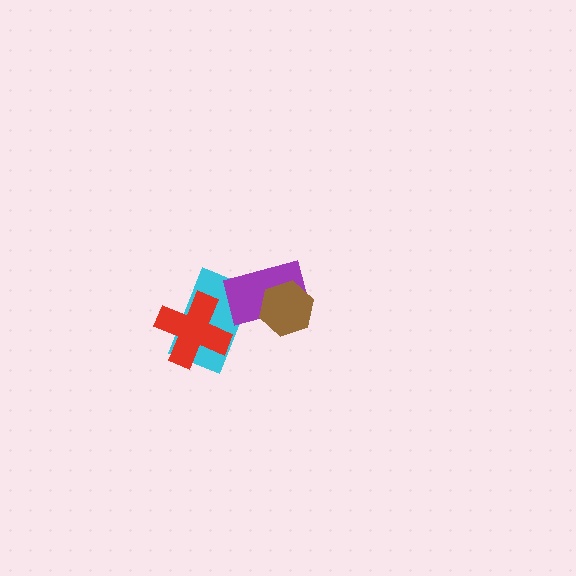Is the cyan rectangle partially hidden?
Yes, it is partially covered by another shape.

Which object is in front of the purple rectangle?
The brown hexagon is in front of the purple rectangle.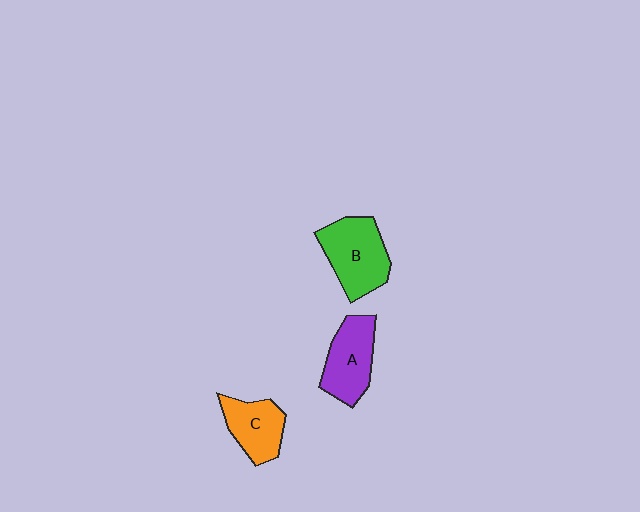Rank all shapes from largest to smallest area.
From largest to smallest: B (green), A (purple), C (orange).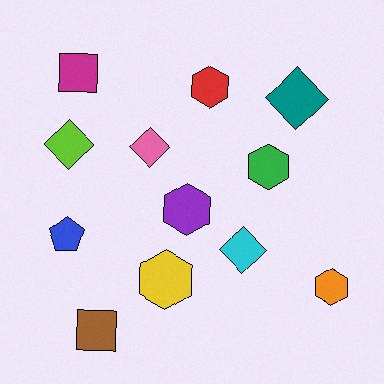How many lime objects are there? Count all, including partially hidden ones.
There is 1 lime object.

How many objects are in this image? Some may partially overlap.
There are 12 objects.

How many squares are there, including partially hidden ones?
There are 2 squares.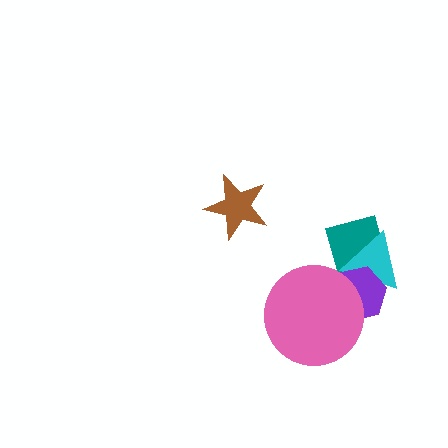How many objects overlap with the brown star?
0 objects overlap with the brown star.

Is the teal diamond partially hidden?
Yes, it is partially covered by another shape.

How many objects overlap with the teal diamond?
2 objects overlap with the teal diamond.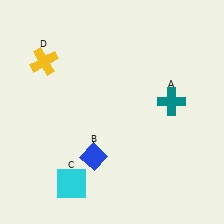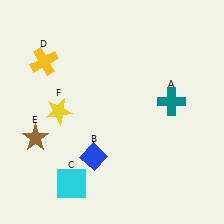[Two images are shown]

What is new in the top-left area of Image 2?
A yellow star (F) was added in the top-left area of Image 2.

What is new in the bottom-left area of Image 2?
A brown star (E) was added in the bottom-left area of Image 2.